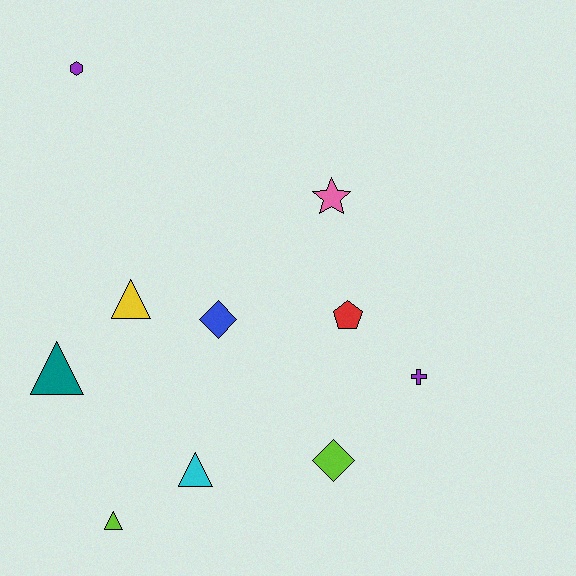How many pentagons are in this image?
There is 1 pentagon.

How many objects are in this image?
There are 10 objects.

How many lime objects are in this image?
There are 2 lime objects.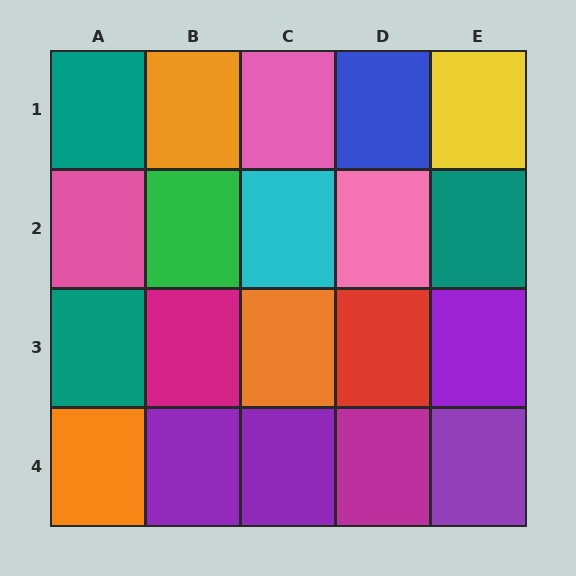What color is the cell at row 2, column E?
Teal.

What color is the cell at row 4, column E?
Purple.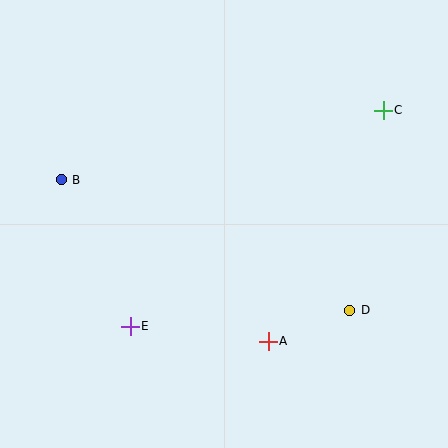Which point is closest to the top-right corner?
Point C is closest to the top-right corner.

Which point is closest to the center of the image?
Point A at (268, 341) is closest to the center.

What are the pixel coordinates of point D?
Point D is at (350, 310).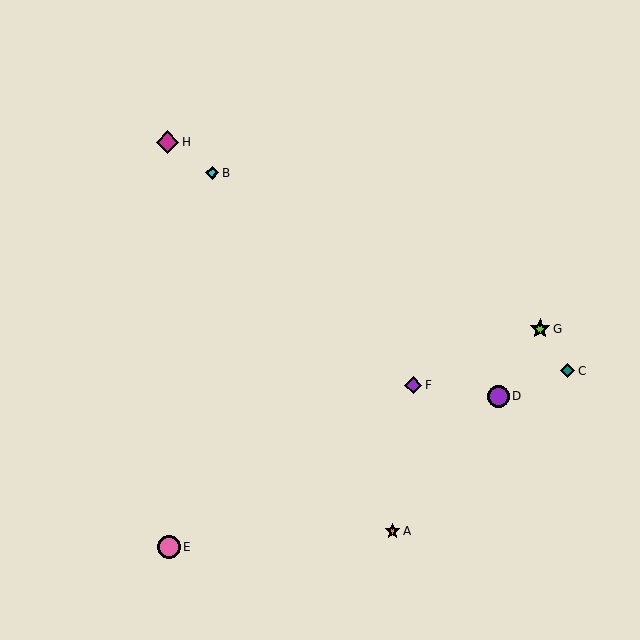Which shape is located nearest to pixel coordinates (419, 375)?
The purple diamond (labeled F) at (413, 385) is nearest to that location.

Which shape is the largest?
The magenta diamond (labeled H) is the largest.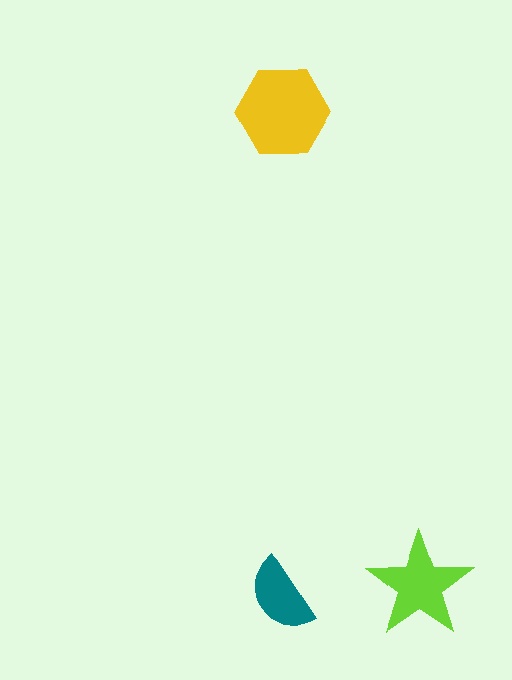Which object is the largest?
The yellow hexagon.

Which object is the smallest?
The teal semicircle.